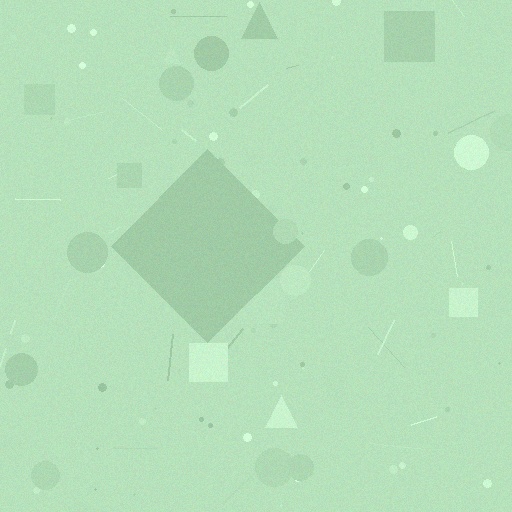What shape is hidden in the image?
A diamond is hidden in the image.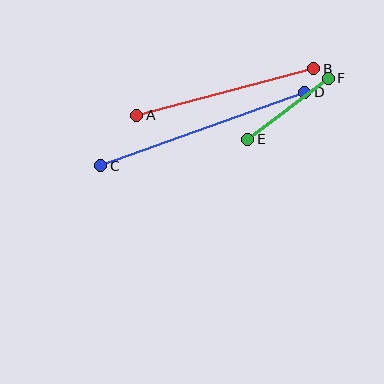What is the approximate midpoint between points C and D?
The midpoint is at approximately (203, 129) pixels.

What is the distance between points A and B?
The distance is approximately 183 pixels.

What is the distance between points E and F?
The distance is approximately 101 pixels.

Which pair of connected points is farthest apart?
Points C and D are farthest apart.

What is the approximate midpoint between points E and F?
The midpoint is at approximately (288, 109) pixels.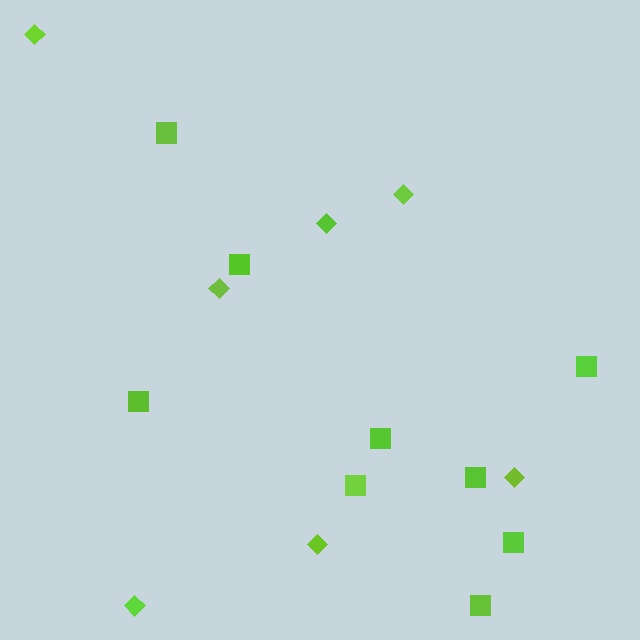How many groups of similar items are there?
There are 2 groups: one group of squares (9) and one group of diamonds (7).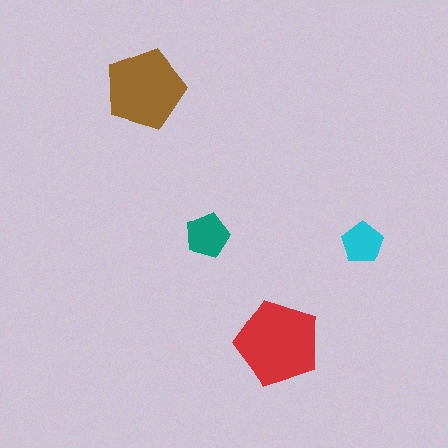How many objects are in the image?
There are 4 objects in the image.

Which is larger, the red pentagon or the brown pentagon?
The red one.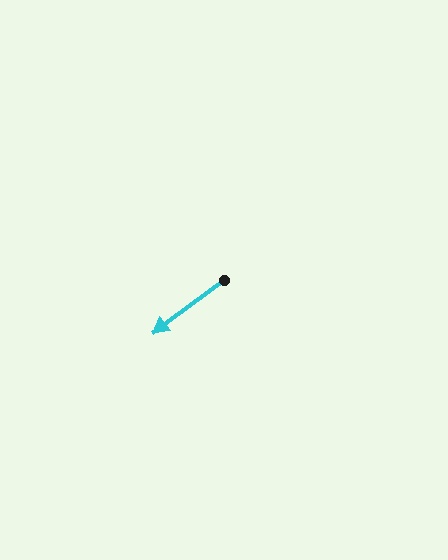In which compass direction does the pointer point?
Southwest.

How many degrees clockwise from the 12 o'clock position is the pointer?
Approximately 234 degrees.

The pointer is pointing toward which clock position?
Roughly 8 o'clock.